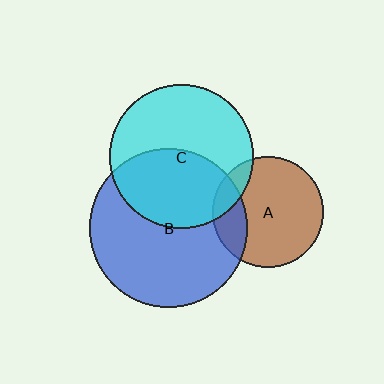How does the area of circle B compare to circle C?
Approximately 1.2 times.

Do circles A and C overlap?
Yes.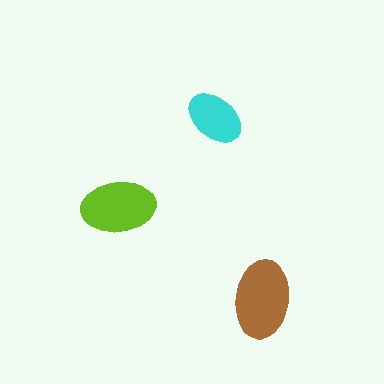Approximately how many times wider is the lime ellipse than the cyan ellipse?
About 1.5 times wider.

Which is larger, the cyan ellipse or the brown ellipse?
The brown one.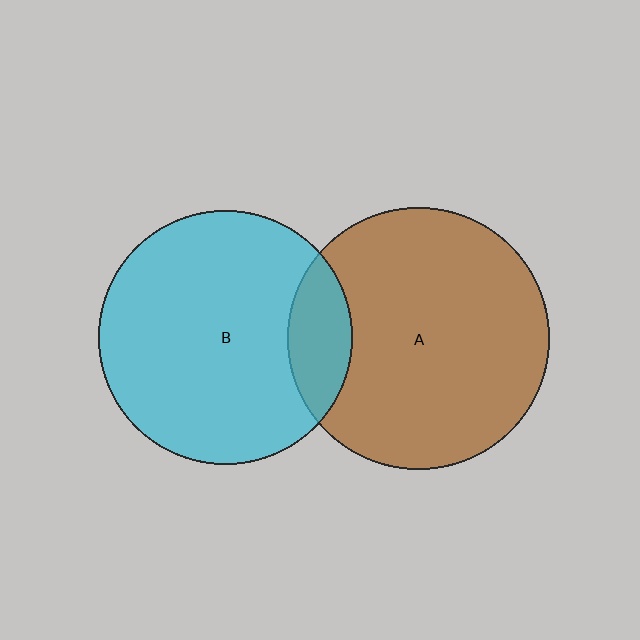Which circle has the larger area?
Circle A (brown).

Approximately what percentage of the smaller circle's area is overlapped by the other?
Approximately 15%.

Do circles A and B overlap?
Yes.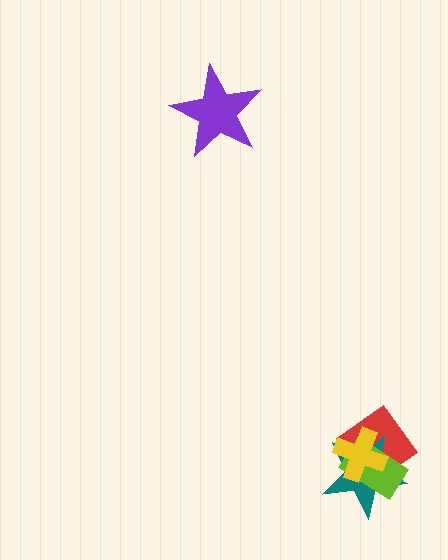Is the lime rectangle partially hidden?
Yes, it is partially covered by another shape.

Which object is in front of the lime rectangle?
The yellow cross is in front of the lime rectangle.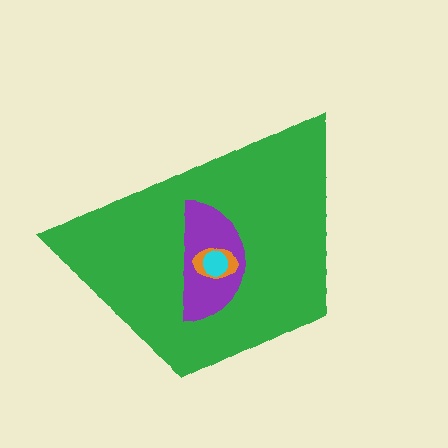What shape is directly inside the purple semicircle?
The orange ellipse.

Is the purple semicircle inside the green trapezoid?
Yes.